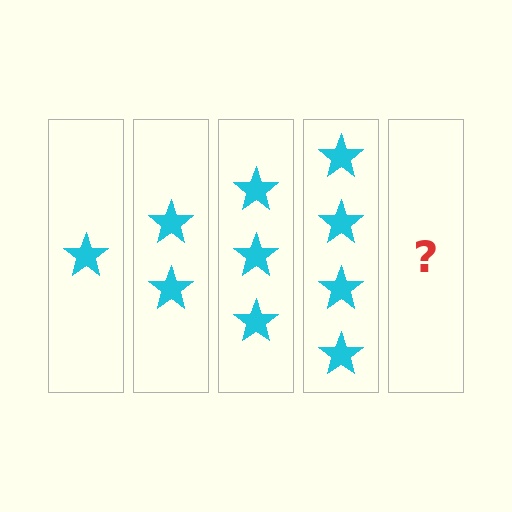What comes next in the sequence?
The next element should be 5 stars.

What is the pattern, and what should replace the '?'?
The pattern is that each step adds one more star. The '?' should be 5 stars.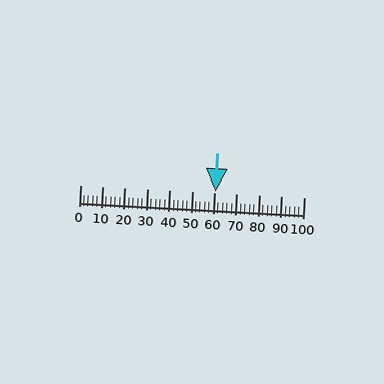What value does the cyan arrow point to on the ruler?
The cyan arrow points to approximately 60.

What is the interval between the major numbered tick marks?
The major tick marks are spaced 10 units apart.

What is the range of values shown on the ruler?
The ruler shows values from 0 to 100.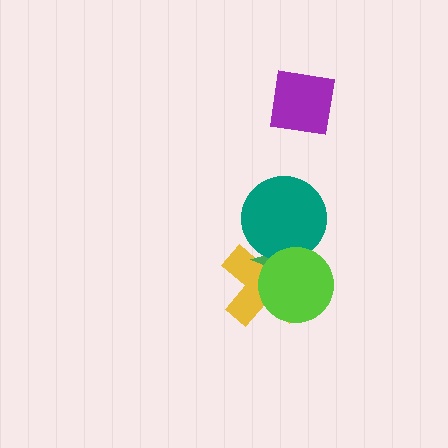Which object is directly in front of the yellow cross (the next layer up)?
The green star is directly in front of the yellow cross.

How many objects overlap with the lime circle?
3 objects overlap with the lime circle.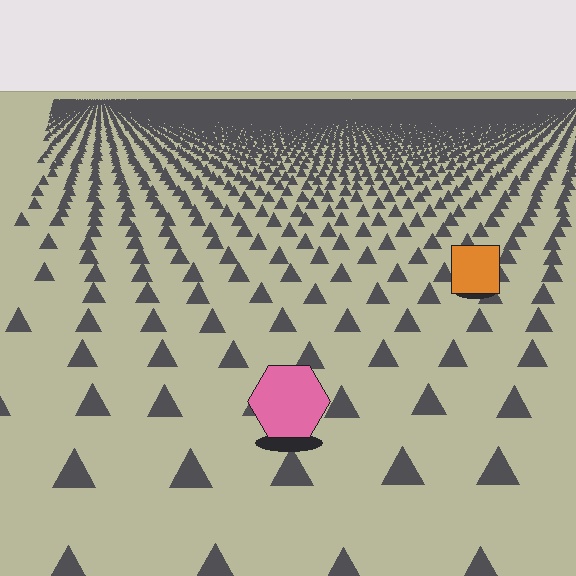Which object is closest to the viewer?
The pink hexagon is closest. The texture marks near it are larger and more spread out.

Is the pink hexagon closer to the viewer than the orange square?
Yes. The pink hexagon is closer — you can tell from the texture gradient: the ground texture is coarser near it.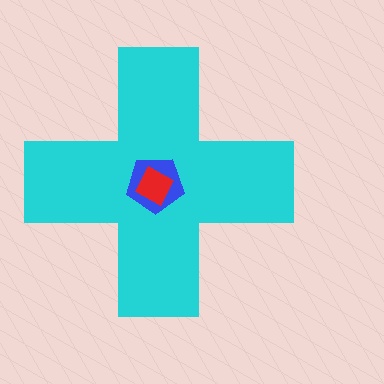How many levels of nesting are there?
3.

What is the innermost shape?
The red diamond.